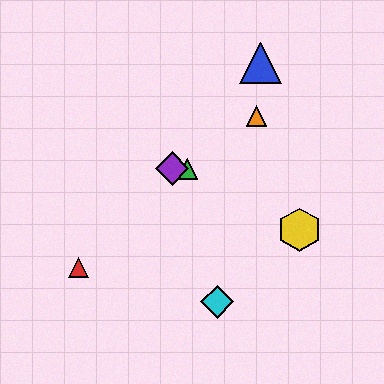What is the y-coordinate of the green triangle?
The green triangle is at y≈169.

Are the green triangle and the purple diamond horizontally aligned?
Yes, both are at y≈169.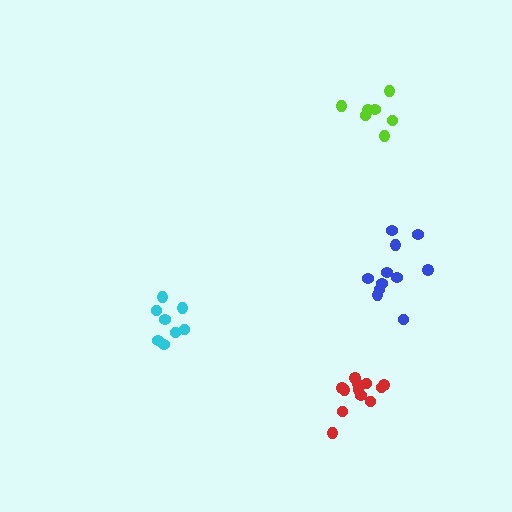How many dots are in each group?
Group 1: 11 dots, Group 2: 12 dots, Group 3: 7 dots, Group 4: 8 dots (38 total).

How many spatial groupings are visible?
There are 4 spatial groupings.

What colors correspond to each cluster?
The clusters are colored: blue, red, lime, cyan.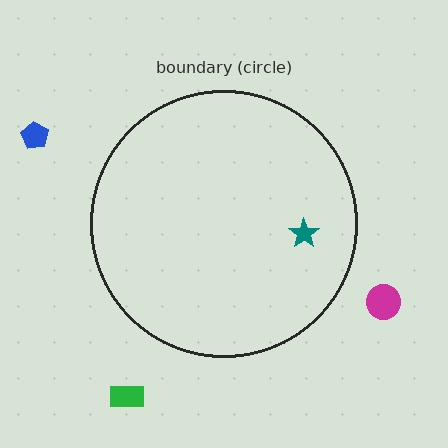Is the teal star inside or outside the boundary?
Inside.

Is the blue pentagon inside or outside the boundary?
Outside.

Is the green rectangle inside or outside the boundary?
Outside.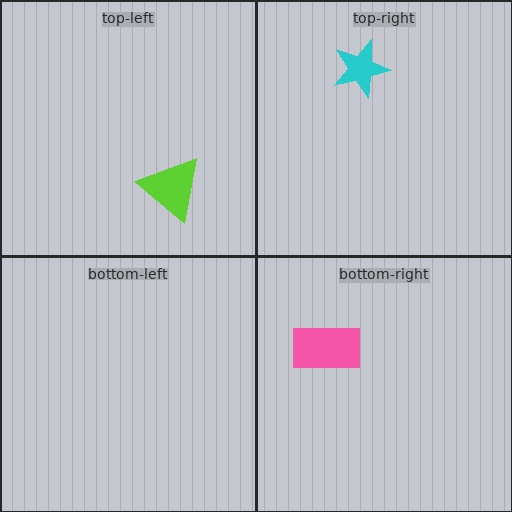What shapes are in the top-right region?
The cyan star.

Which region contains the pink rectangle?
The bottom-right region.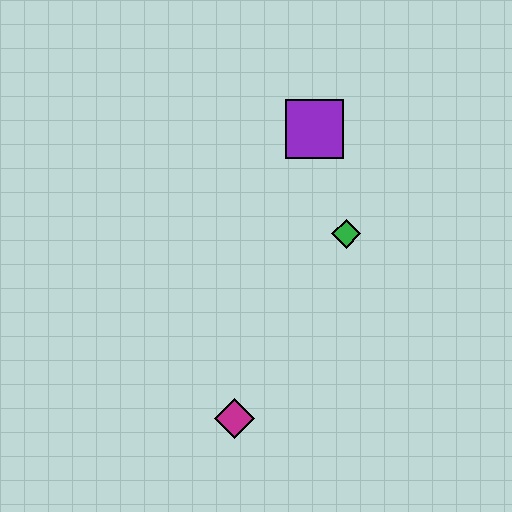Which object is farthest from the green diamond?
The magenta diamond is farthest from the green diamond.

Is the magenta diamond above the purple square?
No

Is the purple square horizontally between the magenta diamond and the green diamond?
Yes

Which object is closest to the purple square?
The green diamond is closest to the purple square.